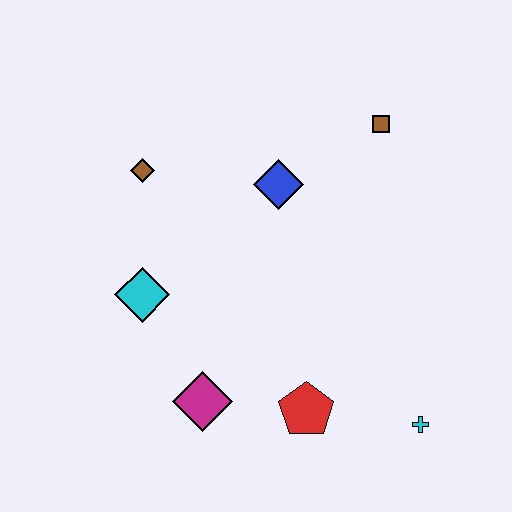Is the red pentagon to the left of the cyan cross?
Yes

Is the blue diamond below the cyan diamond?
No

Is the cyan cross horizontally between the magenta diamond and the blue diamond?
No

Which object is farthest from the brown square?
The magenta diamond is farthest from the brown square.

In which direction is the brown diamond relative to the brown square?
The brown diamond is to the left of the brown square.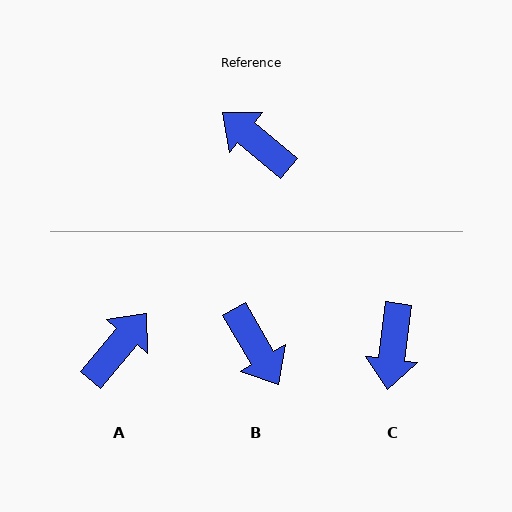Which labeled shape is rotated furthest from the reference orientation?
B, about 161 degrees away.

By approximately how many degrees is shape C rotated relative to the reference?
Approximately 123 degrees counter-clockwise.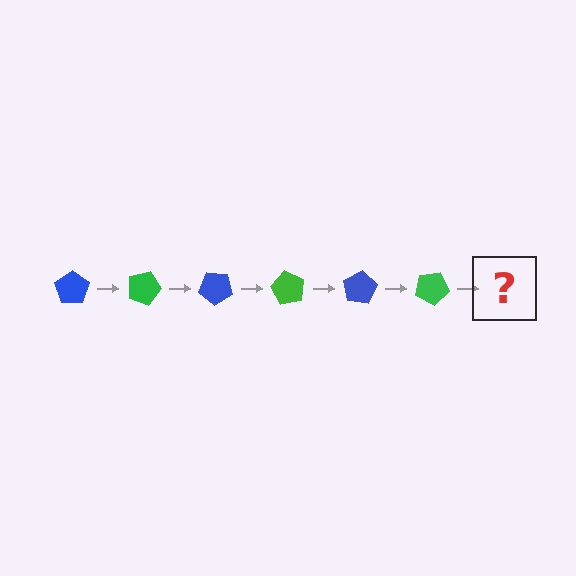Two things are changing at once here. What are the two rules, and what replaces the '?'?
The two rules are that it rotates 20 degrees each step and the color cycles through blue and green. The '?' should be a blue pentagon, rotated 120 degrees from the start.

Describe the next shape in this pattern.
It should be a blue pentagon, rotated 120 degrees from the start.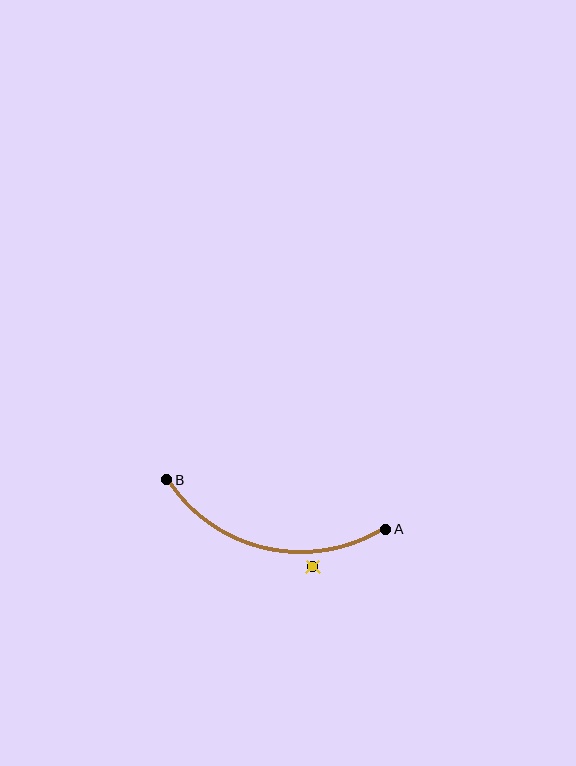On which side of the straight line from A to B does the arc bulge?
The arc bulges below the straight line connecting A and B.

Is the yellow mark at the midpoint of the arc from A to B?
No — the yellow mark does not lie on the arc at all. It sits slightly outside the curve.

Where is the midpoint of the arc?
The arc midpoint is the point on the curve farthest from the straight line joining A and B. It sits below that line.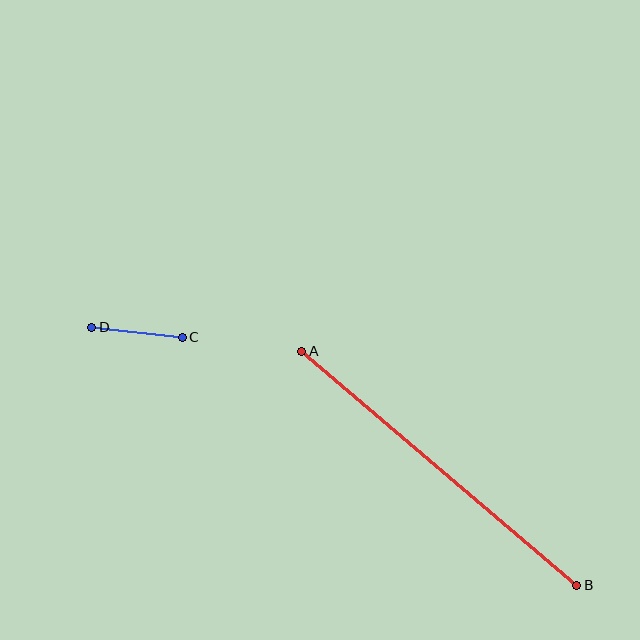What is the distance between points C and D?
The distance is approximately 91 pixels.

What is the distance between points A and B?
The distance is approximately 361 pixels.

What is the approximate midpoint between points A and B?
The midpoint is at approximately (439, 468) pixels.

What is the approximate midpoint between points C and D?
The midpoint is at approximately (137, 332) pixels.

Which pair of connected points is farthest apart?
Points A and B are farthest apart.